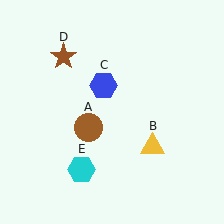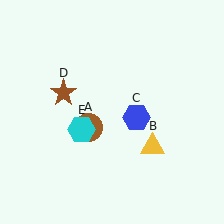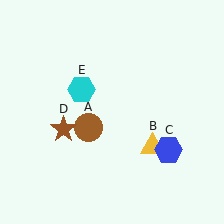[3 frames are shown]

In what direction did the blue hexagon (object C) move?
The blue hexagon (object C) moved down and to the right.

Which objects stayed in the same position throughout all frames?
Brown circle (object A) and yellow triangle (object B) remained stationary.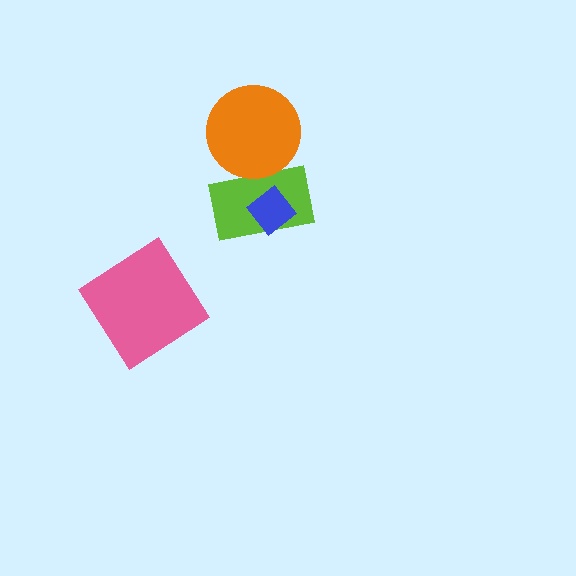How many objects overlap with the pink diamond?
0 objects overlap with the pink diamond.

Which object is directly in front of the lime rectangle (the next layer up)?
The blue diamond is directly in front of the lime rectangle.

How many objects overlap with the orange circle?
1 object overlaps with the orange circle.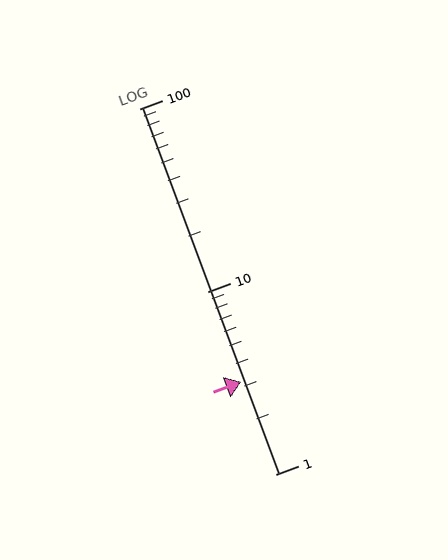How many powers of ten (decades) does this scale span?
The scale spans 2 decades, from 1 to 100.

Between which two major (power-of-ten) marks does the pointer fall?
The pointer is between 1 and 10.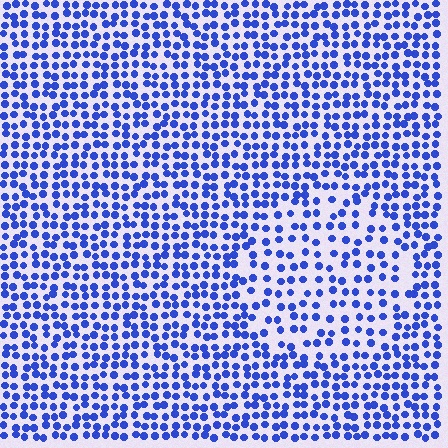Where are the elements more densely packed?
The elements are more densely packed outside the circle boundary.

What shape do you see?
I see a circle.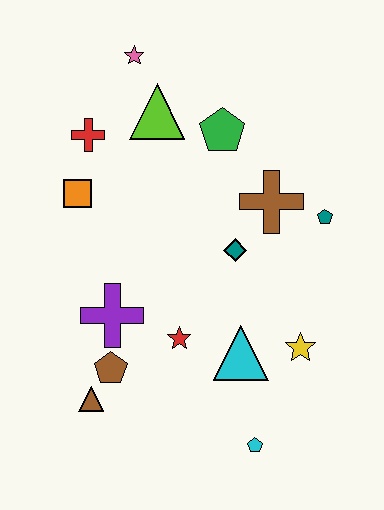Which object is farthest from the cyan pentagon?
The pink star is farthest from the cyan pentagon.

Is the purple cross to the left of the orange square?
No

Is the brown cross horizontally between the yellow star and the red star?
Yes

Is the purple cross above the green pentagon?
No